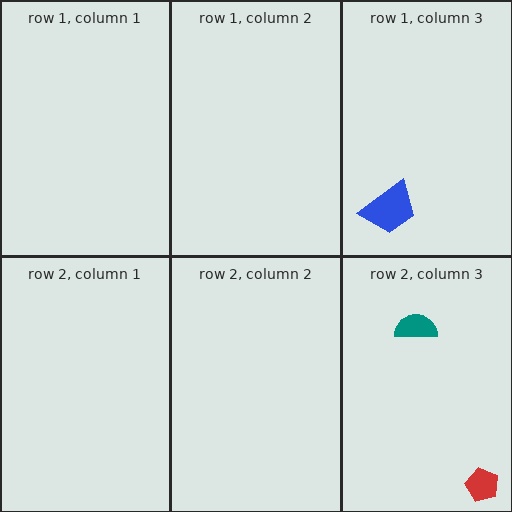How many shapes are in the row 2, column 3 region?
2.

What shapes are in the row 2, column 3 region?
The red pentagon, the teal semicircle.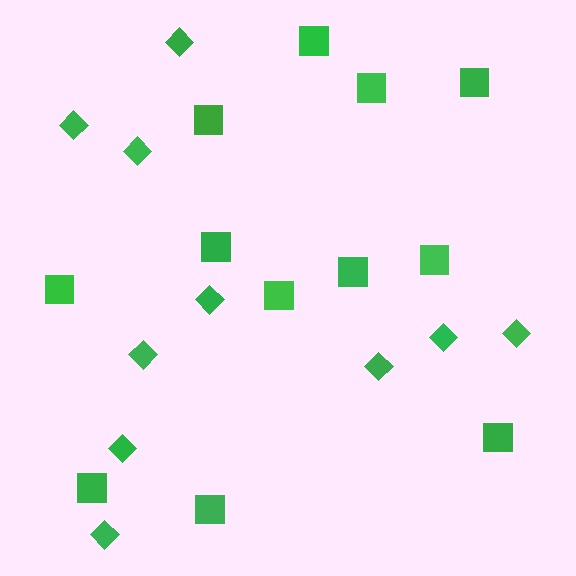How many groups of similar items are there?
There are 2 groups: one group of squares (12) and one group of diamonds (10).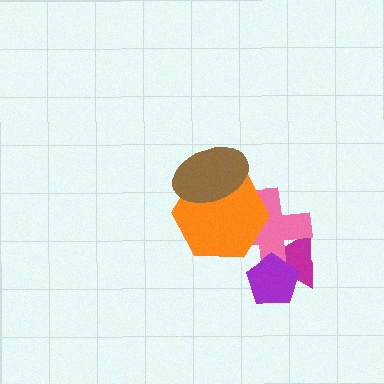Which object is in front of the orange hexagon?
The brown ellipse is in front of the orange hexagon.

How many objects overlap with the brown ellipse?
1 object overlaps with the brown ellipse.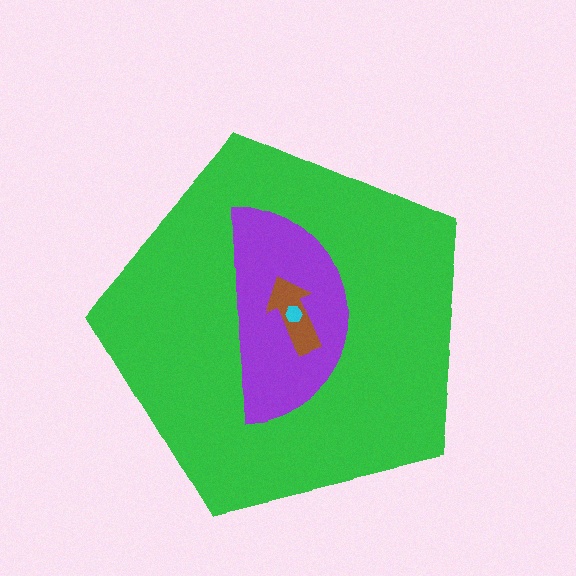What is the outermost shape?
The green pentagon.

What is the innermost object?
The cyan hexagon.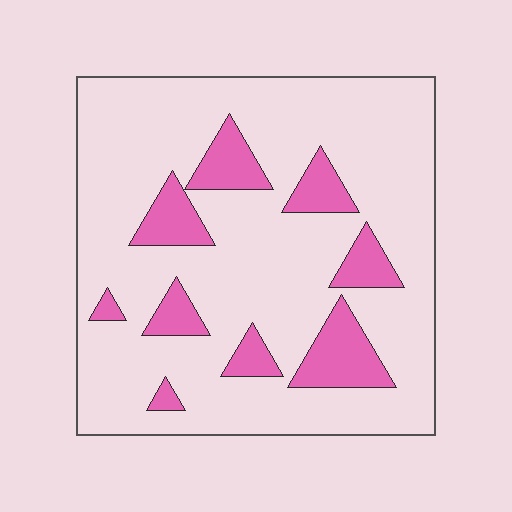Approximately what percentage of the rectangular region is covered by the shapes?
Approximately 20%.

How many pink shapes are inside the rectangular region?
9.